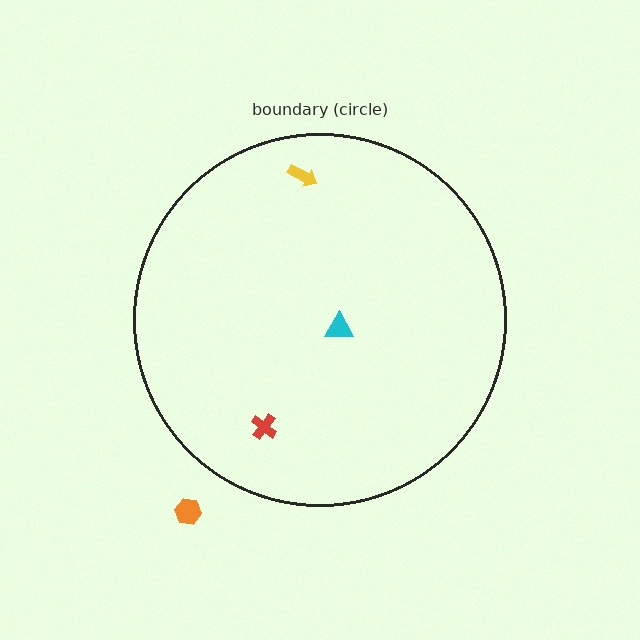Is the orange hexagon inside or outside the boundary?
Outside.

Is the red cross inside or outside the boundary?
Inside.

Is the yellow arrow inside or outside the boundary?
Inside.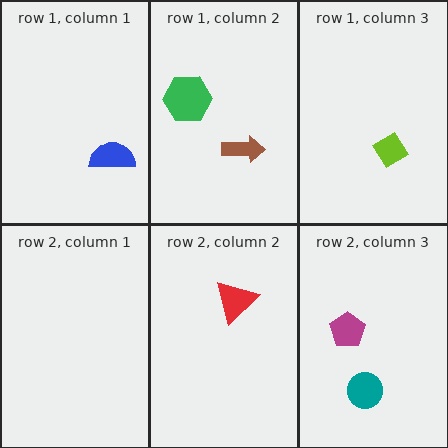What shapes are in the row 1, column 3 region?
The lime diamond.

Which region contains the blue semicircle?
The row 1, column 1 region.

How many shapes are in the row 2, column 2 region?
1.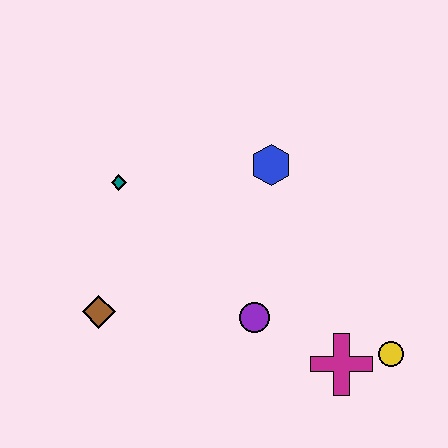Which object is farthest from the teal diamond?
The yellow circle is farthest from the teal diamond.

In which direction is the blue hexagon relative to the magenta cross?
The blue hexagon is above the magenta cross.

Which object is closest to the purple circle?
The magenta cross is closest to the purple circle.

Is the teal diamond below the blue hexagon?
Yes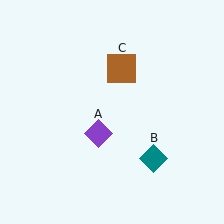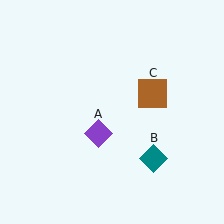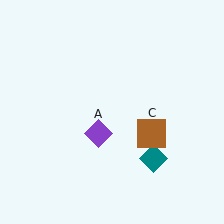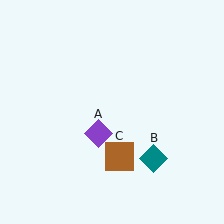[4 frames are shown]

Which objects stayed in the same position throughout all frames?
Purple diamond (object A) and teal diamond (object B) remained stationary.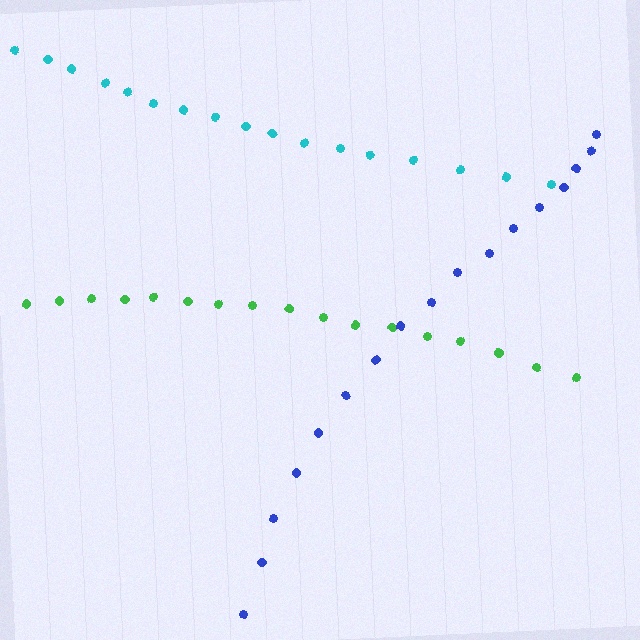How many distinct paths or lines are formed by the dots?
There are 3 distinct paths.